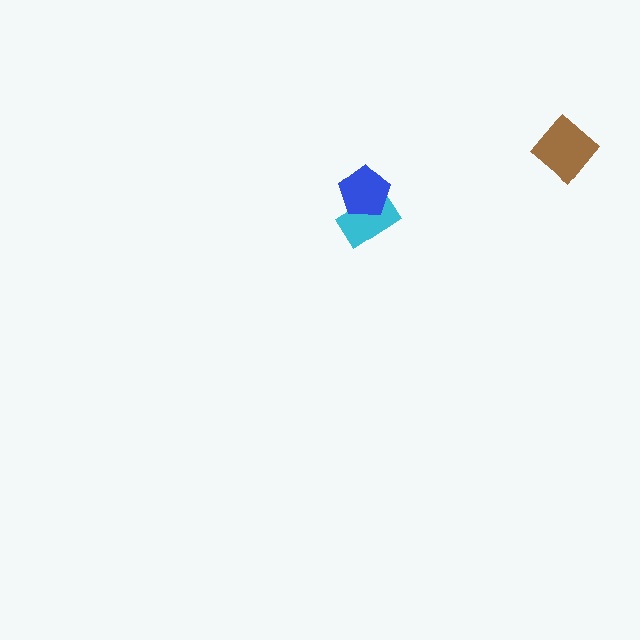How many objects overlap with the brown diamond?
0 objects overlap with the brown diamond.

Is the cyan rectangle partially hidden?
Yes, it is partially covered by another shape.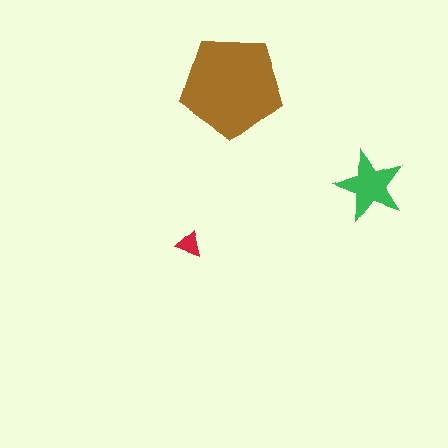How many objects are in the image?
There are 3 objects in the image.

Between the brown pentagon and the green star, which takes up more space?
The brown pentagon.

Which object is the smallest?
The red triangle.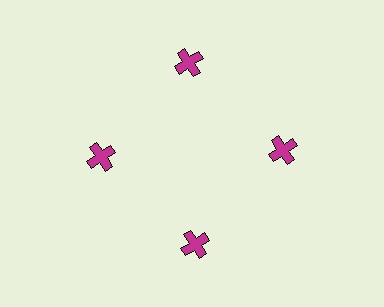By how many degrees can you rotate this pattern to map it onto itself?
The pattern maps onto itself every 90 degrees of rotation.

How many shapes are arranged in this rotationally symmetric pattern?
There are 4 shapes, arranged in 4 groups of 1.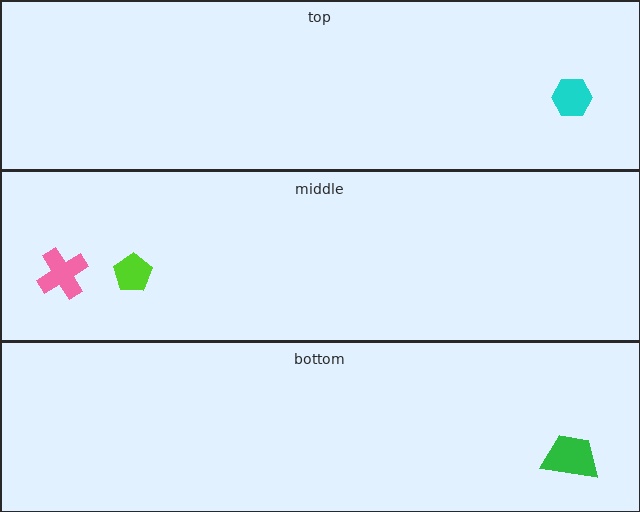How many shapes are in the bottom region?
1.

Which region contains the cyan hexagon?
The top region.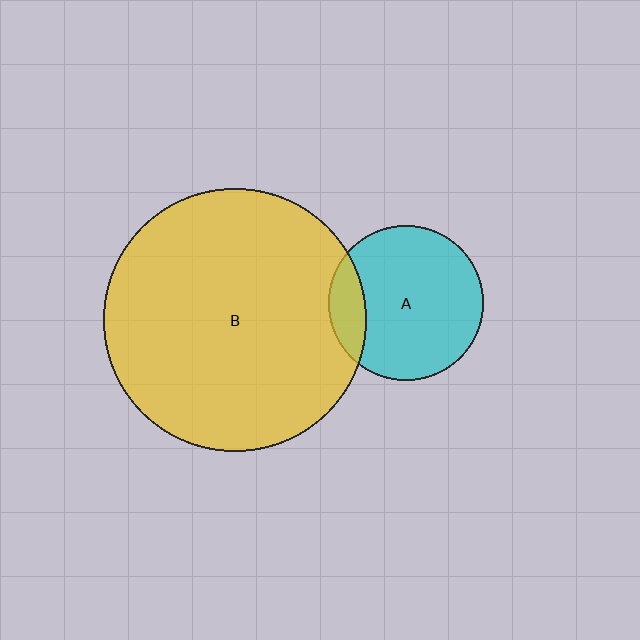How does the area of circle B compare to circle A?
Approximately 2.9 times.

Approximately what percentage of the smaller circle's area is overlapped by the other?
Approximately 15%.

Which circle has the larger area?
Circle B (yellow).